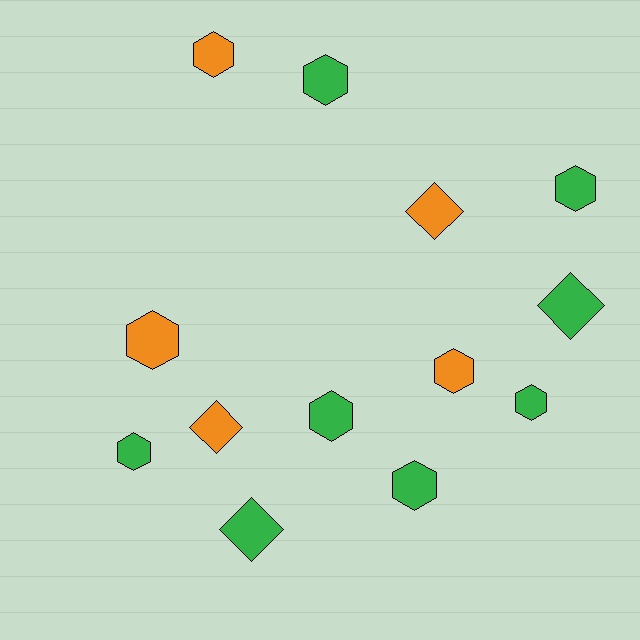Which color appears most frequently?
Green, with 8 objects.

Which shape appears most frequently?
Hexagon, with 9 objects.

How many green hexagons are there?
There are 6 green hexagons.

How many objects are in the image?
There are 13 objects.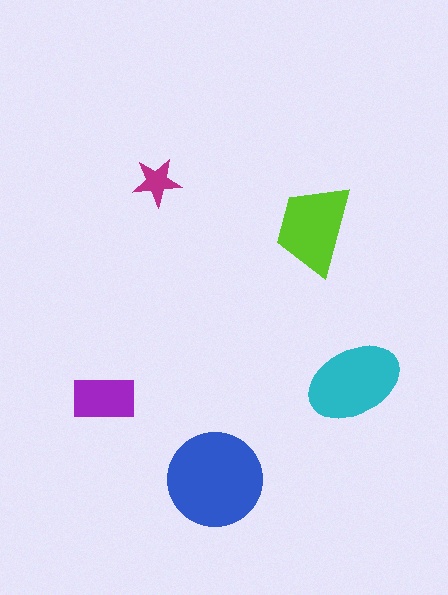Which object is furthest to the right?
The cyan ellipse is rightmost.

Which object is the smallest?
The magenta star.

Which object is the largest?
The blue circle.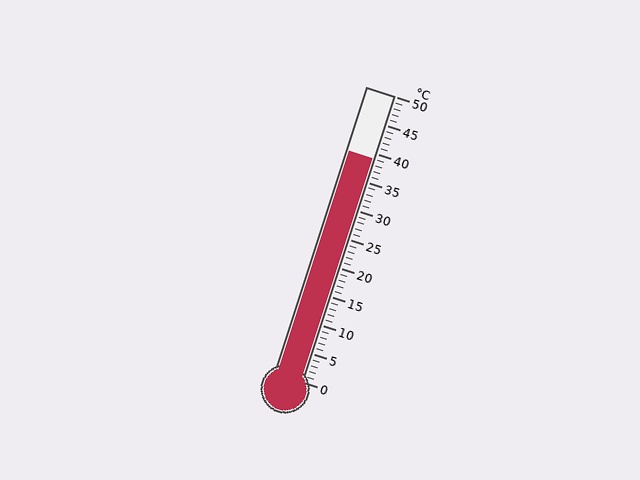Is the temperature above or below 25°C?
The temperature is above 25°C.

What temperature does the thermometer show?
The thermometer shows approximately 39°C.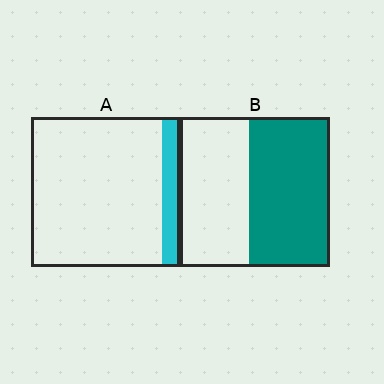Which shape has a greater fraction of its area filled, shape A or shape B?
Shape B.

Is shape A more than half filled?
No.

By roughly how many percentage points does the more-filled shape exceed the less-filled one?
By roughly 40 percentage points (B over A).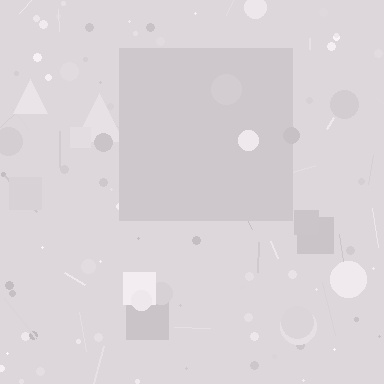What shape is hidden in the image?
A square is hidden in the image.